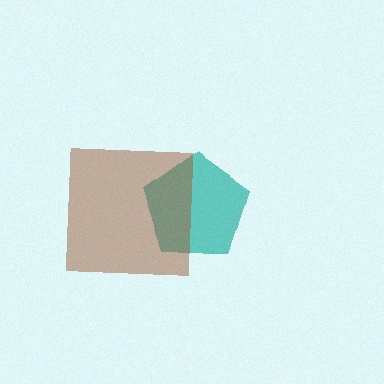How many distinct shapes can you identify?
There are 2 distinct shapes: a teal pentagon, a brown square.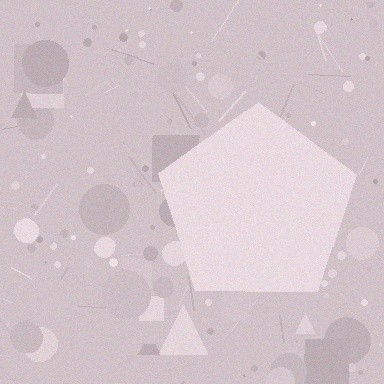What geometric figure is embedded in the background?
A pentagon is embedded in the background.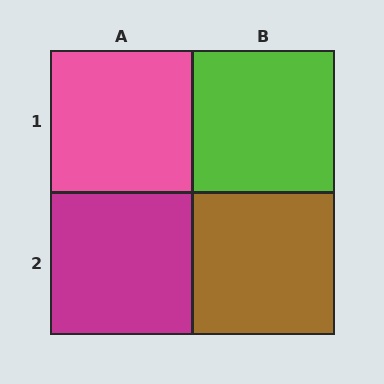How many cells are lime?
1 cell is lime.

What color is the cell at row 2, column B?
Brown.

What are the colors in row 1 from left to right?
Pink, lime.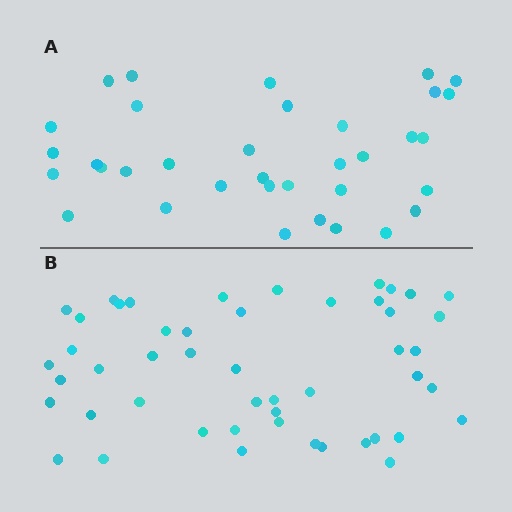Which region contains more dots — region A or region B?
Region B (the bottom region) has more dots.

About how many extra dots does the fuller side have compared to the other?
Region B has approximately 15 more dots than region A.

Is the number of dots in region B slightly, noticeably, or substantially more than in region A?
Region B has noticeably more, but not dramatically so. The ratio is roughly 1.4 to 1.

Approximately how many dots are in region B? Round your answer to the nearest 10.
About 50 dots. (The exact count is 49, which rounds to 50.)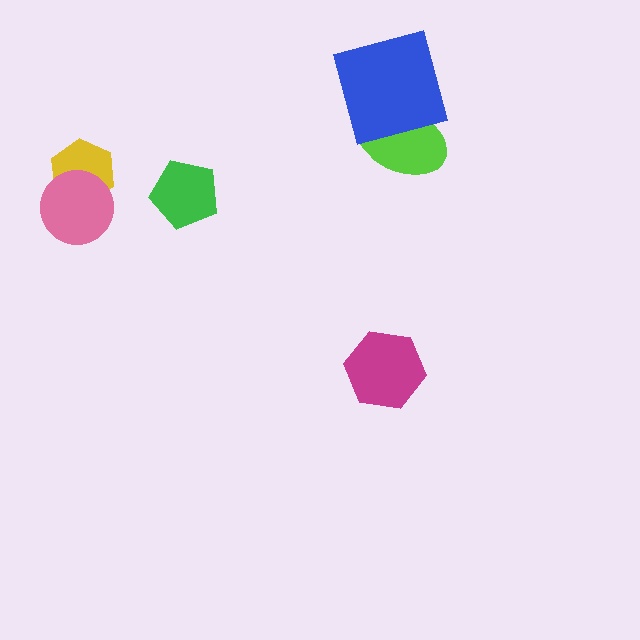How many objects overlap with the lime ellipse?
1 object overlaps with the lime ellipse.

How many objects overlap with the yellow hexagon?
1 object overlaps with the yellow hexagon.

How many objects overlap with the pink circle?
1 object overlaps with the pink circle.